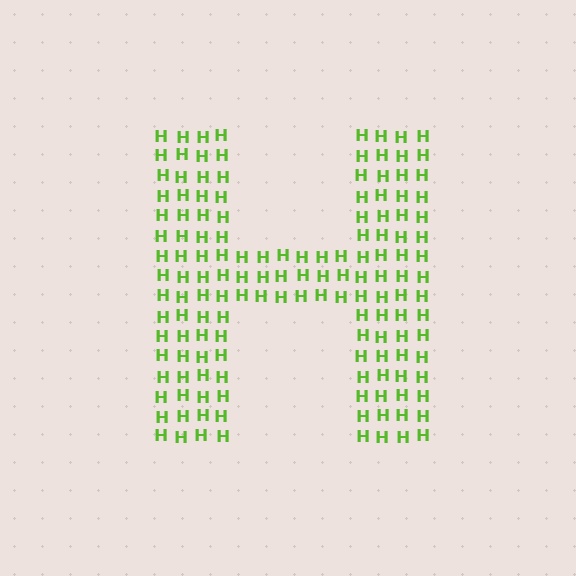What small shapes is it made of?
It is made of small letter H's.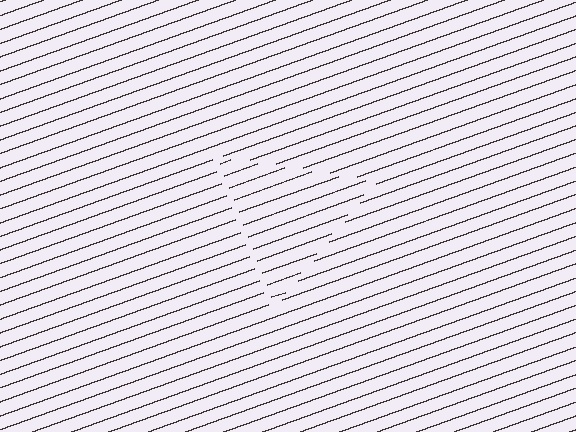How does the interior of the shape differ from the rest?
The interior of the shape contains the same grating, shifted by half a period — the contour is defined by the phase discontinuity where line-ends from the inner and outer gratings abut.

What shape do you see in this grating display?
An illusory triangle. The interior of the shape contains the same grating, shifted by half a period — the contour is defined by the phase discontinuity where line-ends from the inner and outer gratings abut.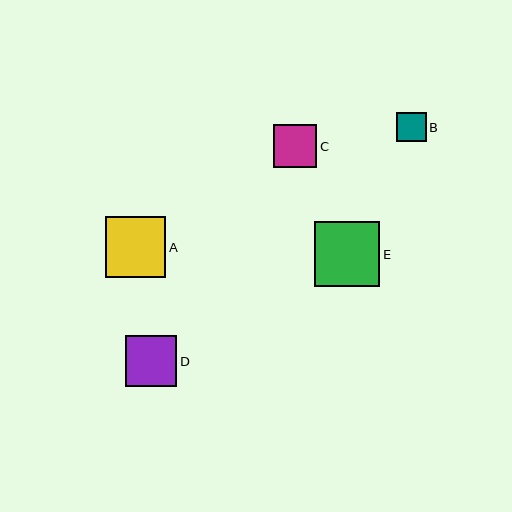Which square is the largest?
Square E is the largest with a size of approximately 65 pixels.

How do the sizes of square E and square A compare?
Square E and square A are approximately the same size.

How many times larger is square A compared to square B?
Square A is approximately 2.0 times the size of square B.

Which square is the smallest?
Square B is the smallest with a size of approximately 30 pixels.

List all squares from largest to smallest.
From largest to smallest: E, A, D, C, B.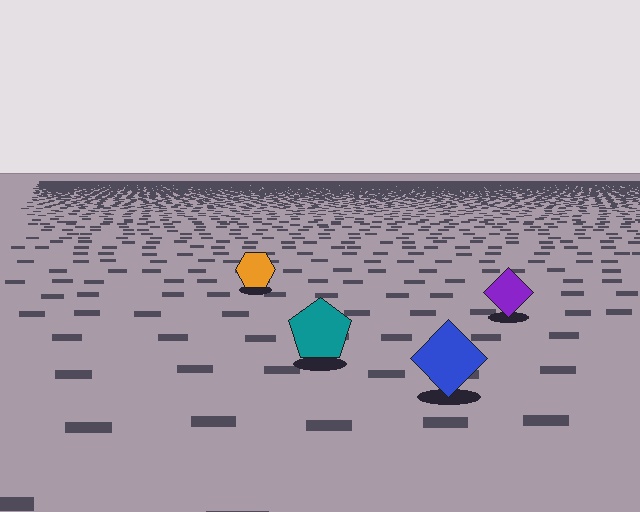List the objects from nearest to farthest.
From nearest to farthest: the blue diamond, the teal pentagon, the purple diamond, the orange hexagon.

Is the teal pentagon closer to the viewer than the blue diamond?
No. The blue diamond is closer — you can tell from the texture gradient: the ground texture is coarser near it.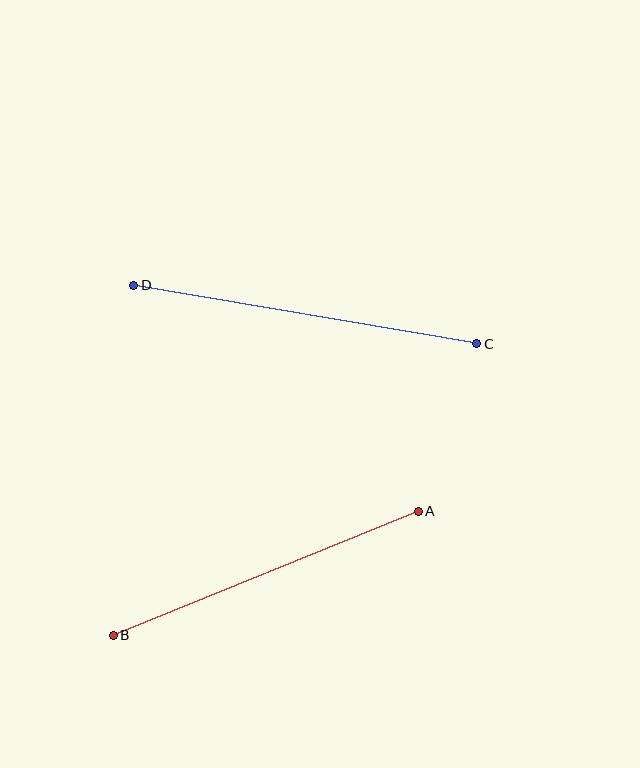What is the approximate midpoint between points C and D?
The midpoint is at approximately (305, 314) pixels.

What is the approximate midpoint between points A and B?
The midpoint is at approximately (266, 573) pixels.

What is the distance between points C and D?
The distance is approximately 348 pixels.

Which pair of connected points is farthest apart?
Points C and D are farthest apart.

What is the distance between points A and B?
The distance is approximately 329 pixels.